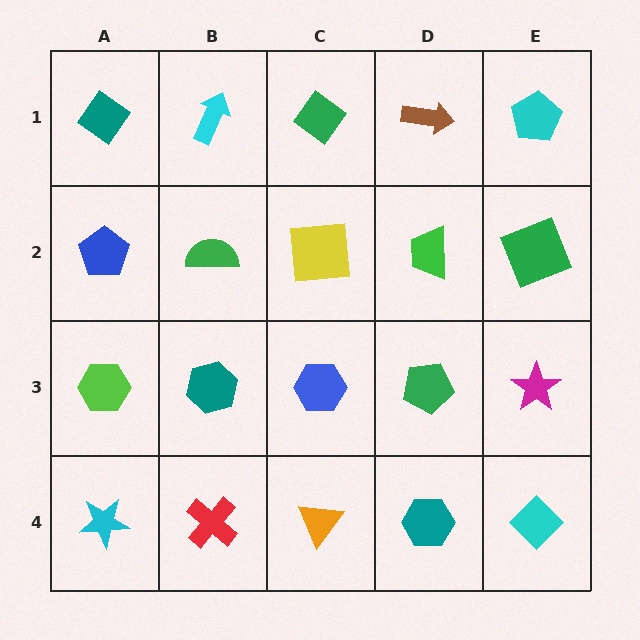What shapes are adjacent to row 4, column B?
A teal hexagon (row 3, column B), a cyan star (row 4, column A), an orange triangle (row 4, column C).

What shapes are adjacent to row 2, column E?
A cyan pentagon (row 1, column E), a magenta star (row 3, column E), a green trapezoid (row 2, column D).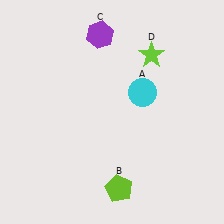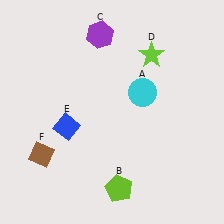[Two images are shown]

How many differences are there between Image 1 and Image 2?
There are 2 differences between the two images.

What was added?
A blue diamond (E), a brown diamond (F) were added in Image 2.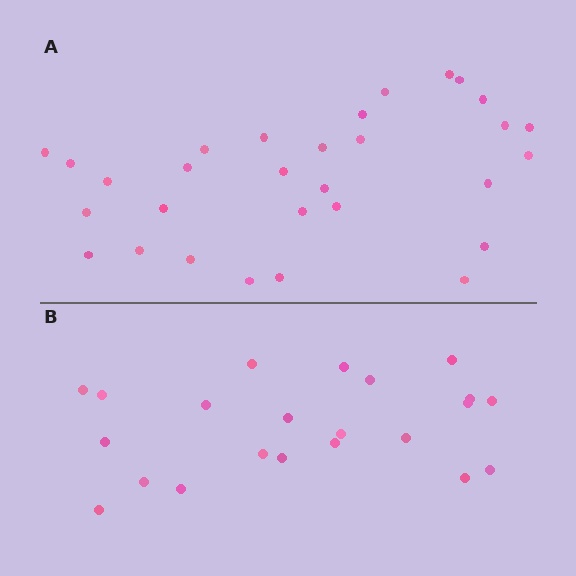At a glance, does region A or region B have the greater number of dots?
Region A (the top region) has more dots.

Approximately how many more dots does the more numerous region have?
Region A has roughly 8 or so more dots than region B.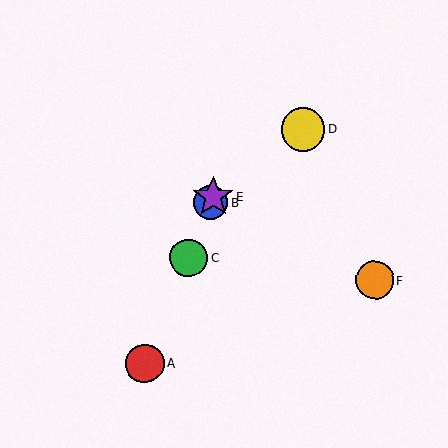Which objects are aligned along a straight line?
Objects A, B, C, E are aligned along a straight line.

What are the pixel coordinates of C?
Object C is at (188, 257).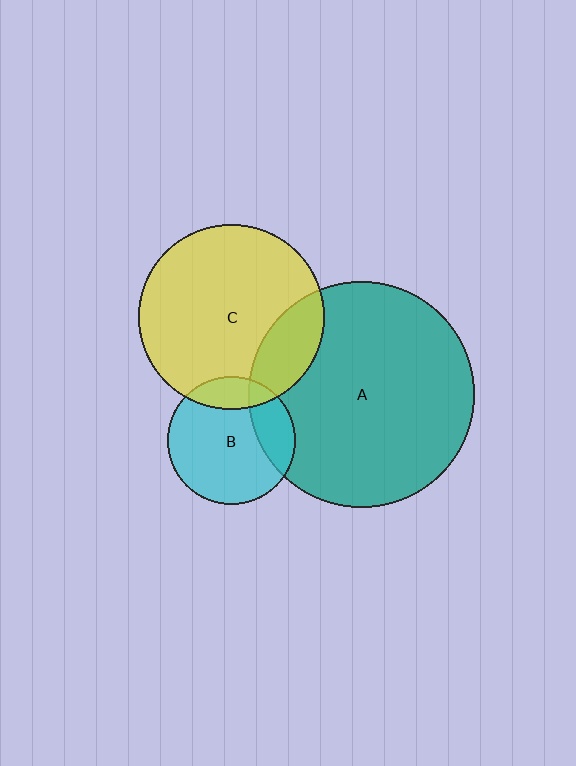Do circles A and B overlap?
Yes.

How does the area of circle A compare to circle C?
Approximately 1.5 times.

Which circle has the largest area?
Circle A (teal).